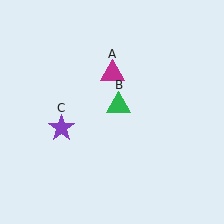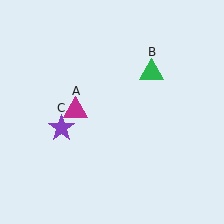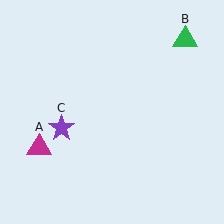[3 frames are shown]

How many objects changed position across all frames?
2 objects changed position: magenta triangle (object A), green triangle (object B).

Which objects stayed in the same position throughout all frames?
Purple star (object C) remained stationary.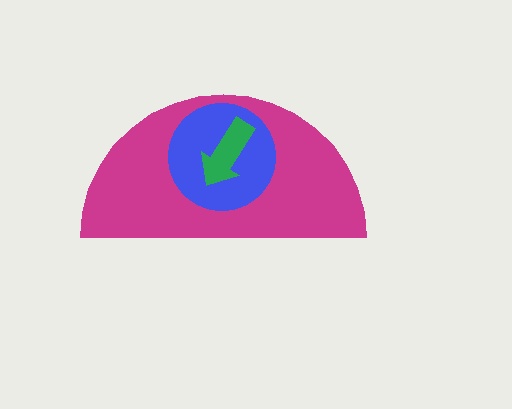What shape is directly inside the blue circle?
The green arrow.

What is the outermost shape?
The magenta semicircle.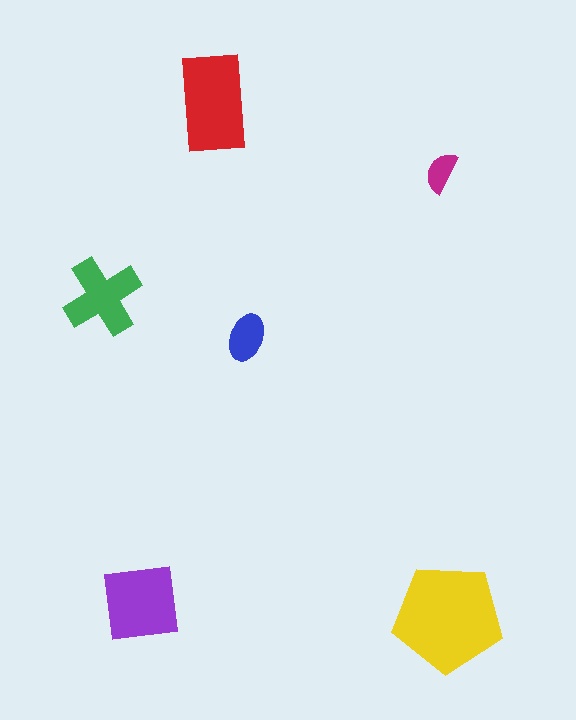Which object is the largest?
The yellow pentagon.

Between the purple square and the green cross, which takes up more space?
The purple square.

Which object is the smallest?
The magenta semicircle.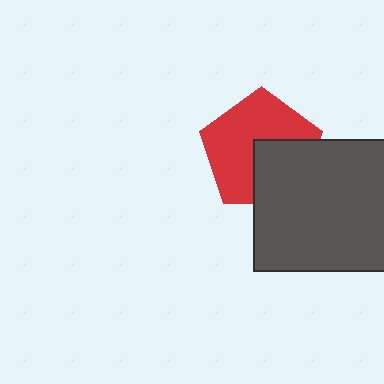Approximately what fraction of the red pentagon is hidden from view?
Roughly 36% of the red pentagon is hidden behind the dark gray square.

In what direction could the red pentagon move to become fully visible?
The red pentagon could move toward the upper-left. That would shift it out from behind the dark gray square entirely.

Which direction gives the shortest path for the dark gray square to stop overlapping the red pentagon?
Moving toward the lower-right gives the shortest separation.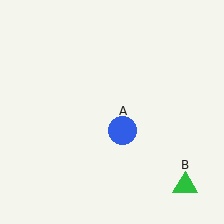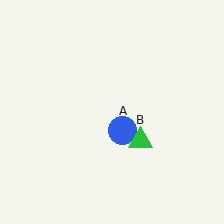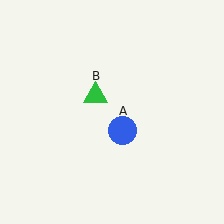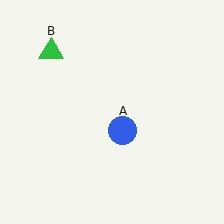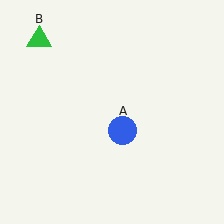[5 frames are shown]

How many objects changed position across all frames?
1 object changed position: green triangle (object B).